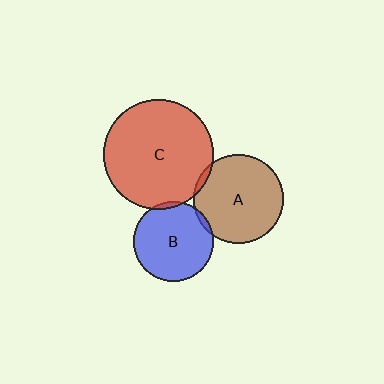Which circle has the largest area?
Circle C (red).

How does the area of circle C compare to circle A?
Approximately 1.5 times.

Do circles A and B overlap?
Yes.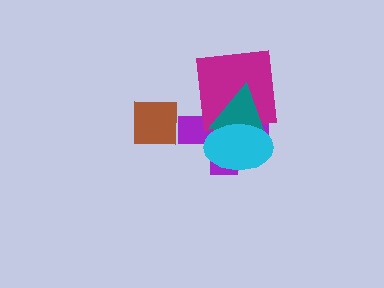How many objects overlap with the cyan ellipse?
3 objects overlap with the cyan ellipse.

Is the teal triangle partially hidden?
Yes, it is partially covered by another shape.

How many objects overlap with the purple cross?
3 objects overlap with the purple cross.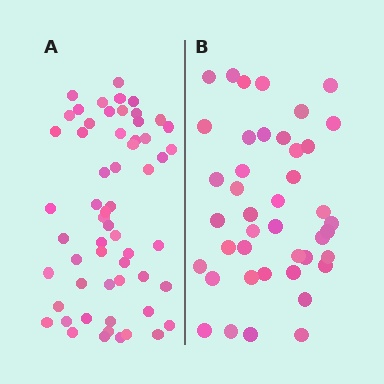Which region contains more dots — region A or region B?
Region A (the left region) has more dots.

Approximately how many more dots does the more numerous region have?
Region A has approximately 15 more dots than region B.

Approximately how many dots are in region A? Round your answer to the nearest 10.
About 60 dots. (The exact count is 58, which rounds to 60.)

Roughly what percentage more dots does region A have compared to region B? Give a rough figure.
About 40% more.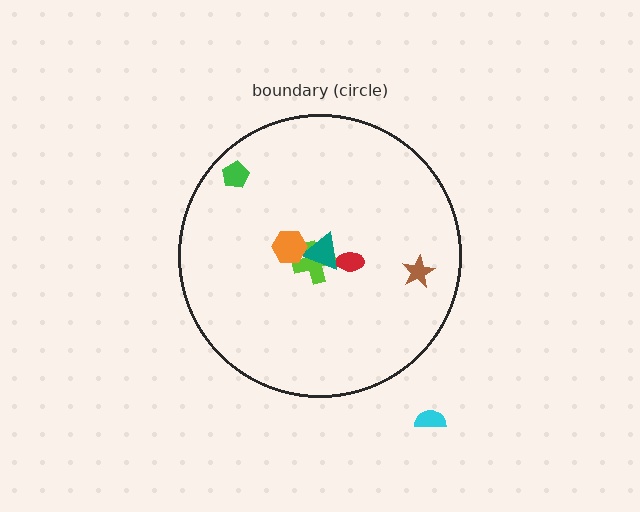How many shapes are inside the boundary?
6 inside, 1 outside.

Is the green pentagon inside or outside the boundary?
Inside.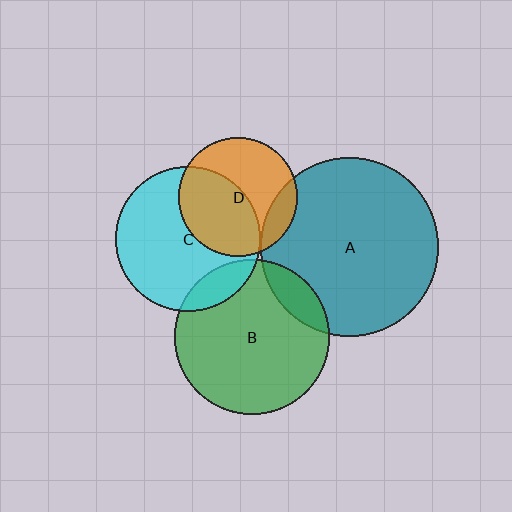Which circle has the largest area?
Circle A (teal).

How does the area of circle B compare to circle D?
Approximately 1.7 times.